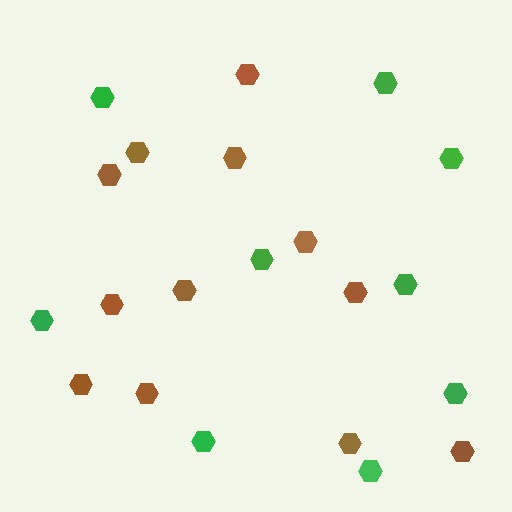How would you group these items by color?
There are 2 groups: one group of brown hexagons (12) and one group of green hexagons (9).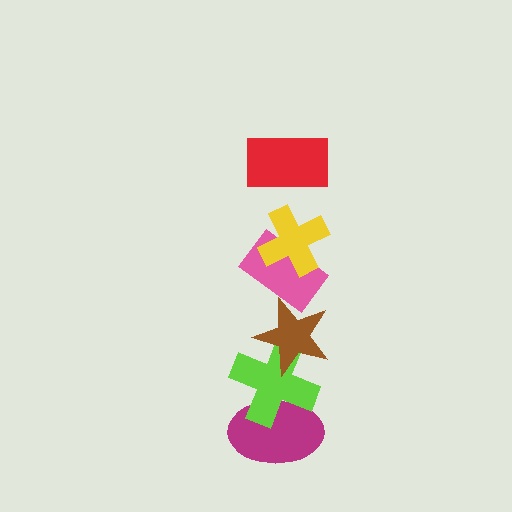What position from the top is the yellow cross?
The yellow cross is 2nd from the top.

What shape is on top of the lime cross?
The brown star is on top of the lime cross.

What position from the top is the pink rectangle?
The pink rectangle is 3rd from the top.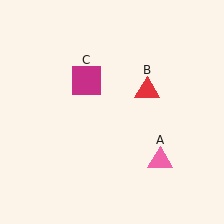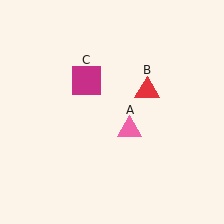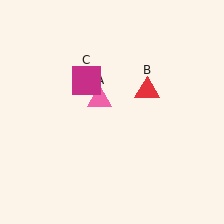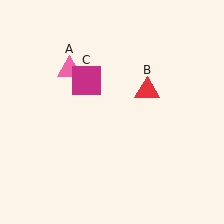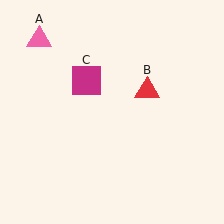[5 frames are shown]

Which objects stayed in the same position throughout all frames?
Red triangle (object B) and magenta square (object C) remained stationary.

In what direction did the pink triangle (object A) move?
The pink triangle (object A) moved up and to the left.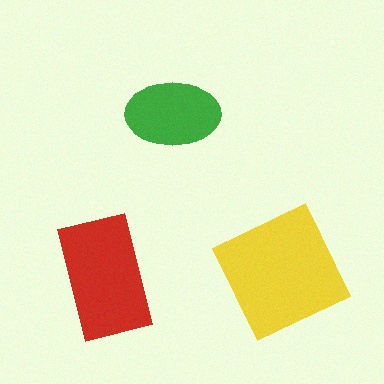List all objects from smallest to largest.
The green ellipse, the red rectangle, the yellow square.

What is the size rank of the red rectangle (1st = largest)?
2nd.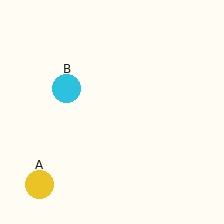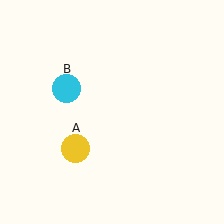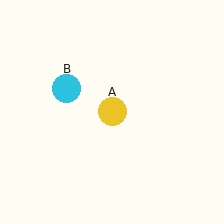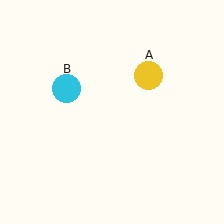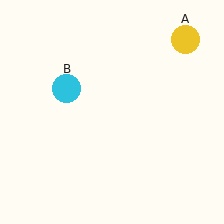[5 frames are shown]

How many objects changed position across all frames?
1 object changed position: yellow circle (object A).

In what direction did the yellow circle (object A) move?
The yellow circle (object A) moved up and to the right.